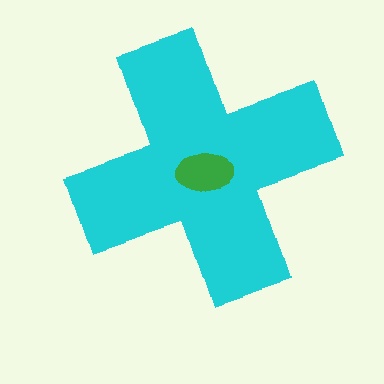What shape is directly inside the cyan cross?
The green ellipse.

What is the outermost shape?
The cyan cross.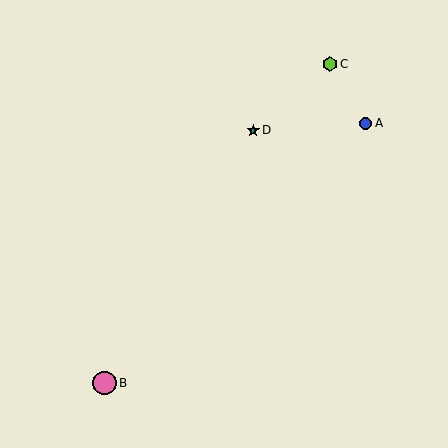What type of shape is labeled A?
Shape A is a blue circle.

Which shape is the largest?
The pink circle (labeled B) is the largest.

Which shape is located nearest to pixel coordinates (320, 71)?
The lime hexagon (labeled C) at (330, 64) is nearest to that location.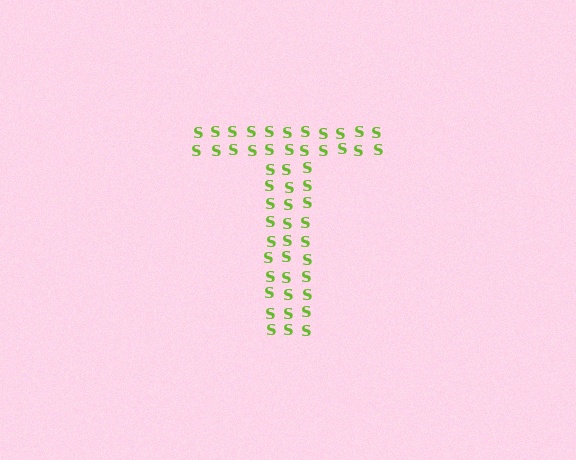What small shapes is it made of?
It is made of small letter S's.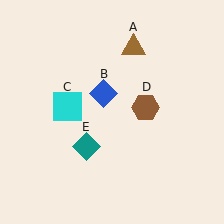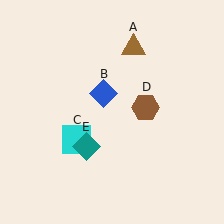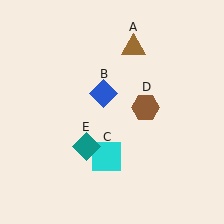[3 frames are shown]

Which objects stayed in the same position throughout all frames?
Brown triangle (object A) and blue diamond (object B) and brown hexagon (object D) and teal diamond (object E) remained stationary.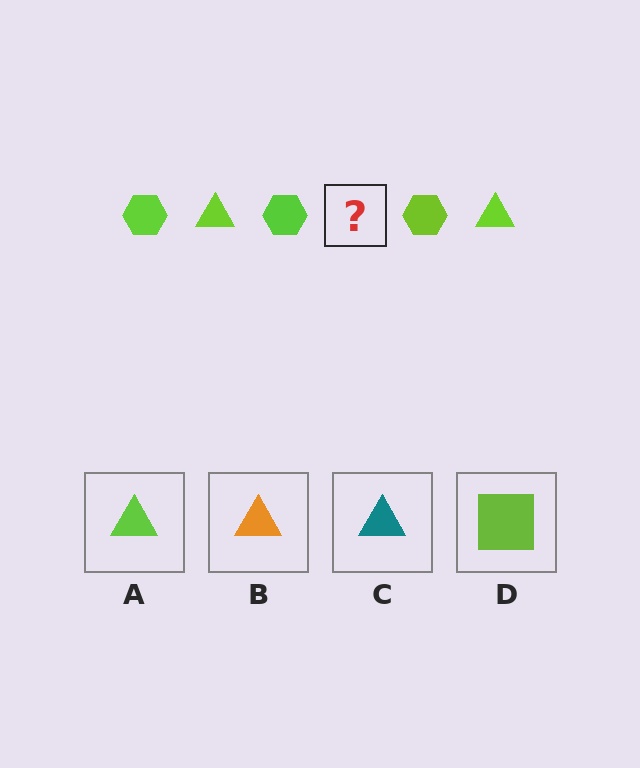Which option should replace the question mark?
Option A.